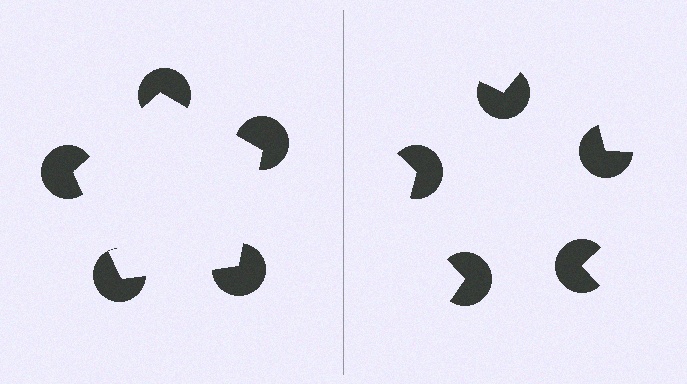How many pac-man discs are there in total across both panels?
10 — 5 on each side.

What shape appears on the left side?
An illusory pentagon.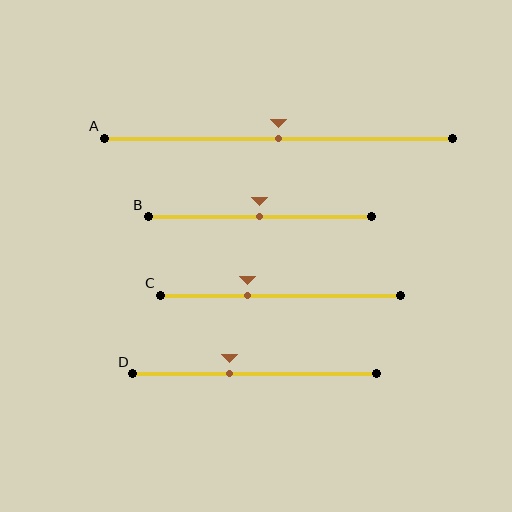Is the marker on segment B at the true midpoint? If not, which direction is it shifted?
Yes, the marker on segment B is at the true midpoint.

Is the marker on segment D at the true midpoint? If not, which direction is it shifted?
No, the marker on segment D is shifted to the left by about 10% of the segment length.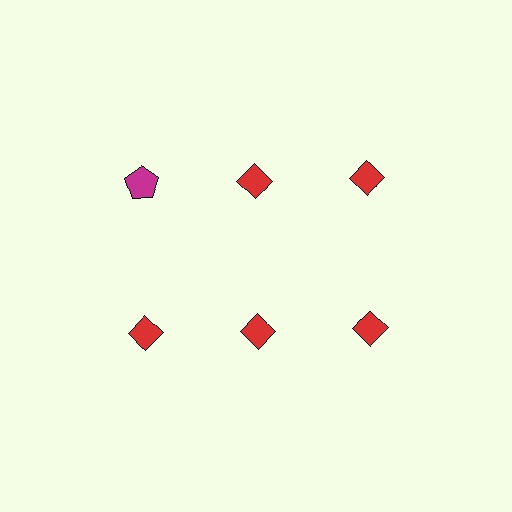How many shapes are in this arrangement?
There are 6 shapes arranged in a grid pattern.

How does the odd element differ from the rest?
It differs in both color (magenta instead of red) and shape (pentagon instead of diamond).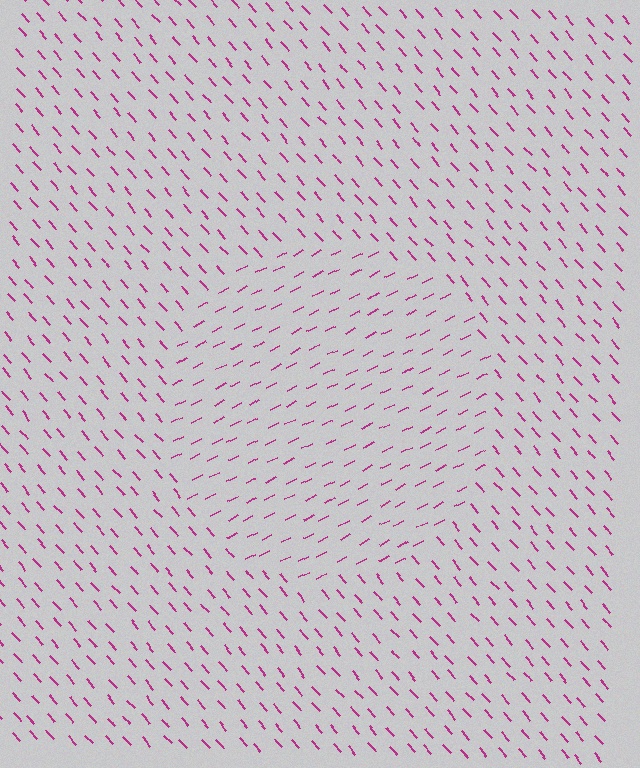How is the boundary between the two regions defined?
The boundary is defined purely by a change in line orientation (approximately 76 degrees difference). All lines are the same color and thickness.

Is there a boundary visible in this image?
Yes, there is a texture boundary formed by a change in line orientation.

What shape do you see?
I see a circle.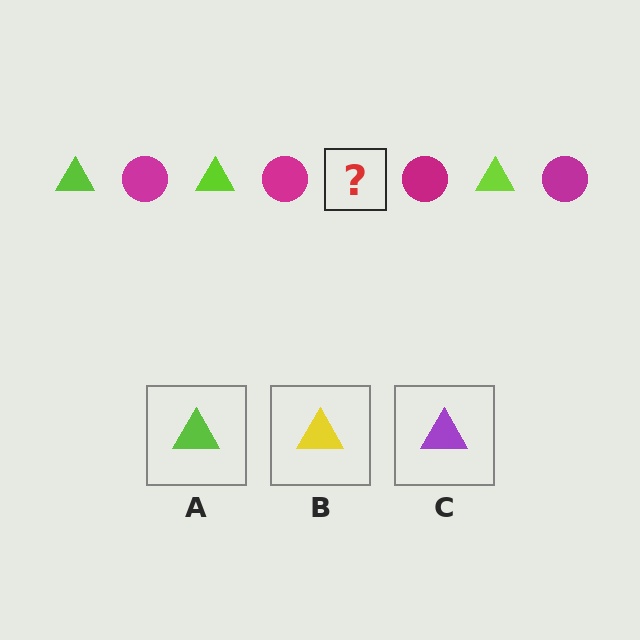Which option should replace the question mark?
Option A.